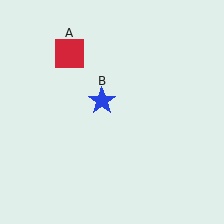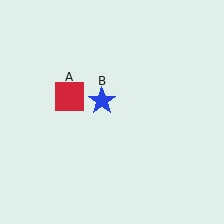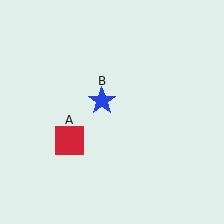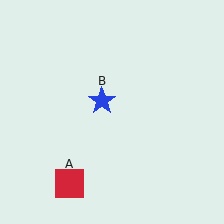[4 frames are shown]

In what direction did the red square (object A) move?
The red square (object A) moved down.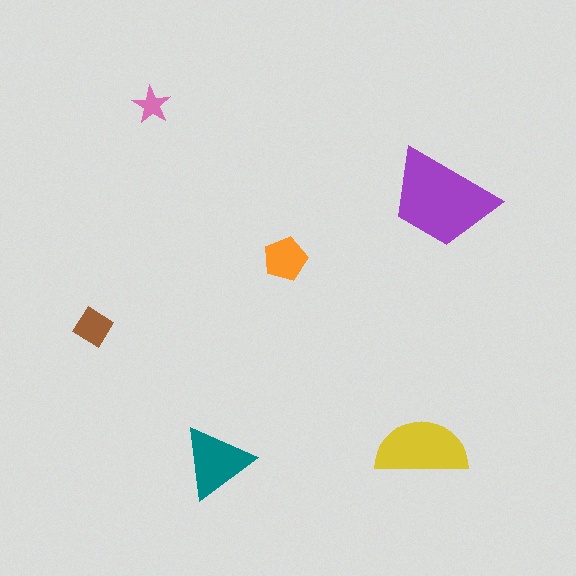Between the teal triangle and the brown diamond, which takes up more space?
The teal triangle.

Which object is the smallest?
The pink star.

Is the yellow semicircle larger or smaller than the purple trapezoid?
Smaller.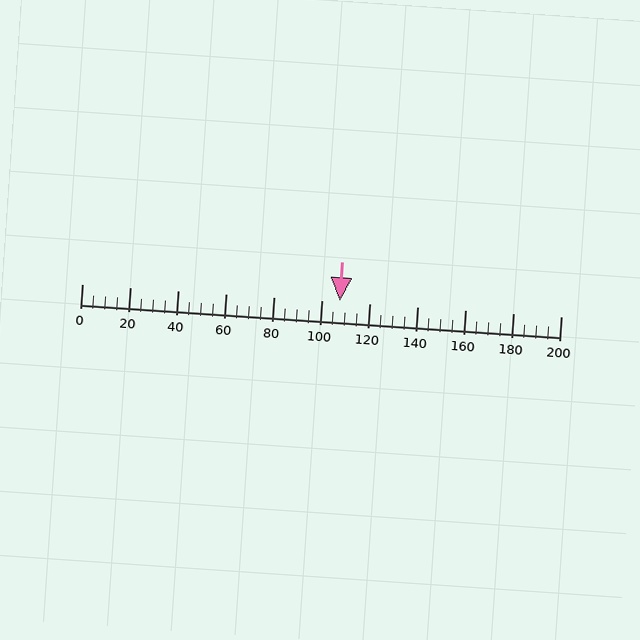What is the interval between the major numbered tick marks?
The major tick marks are spaced 20 units apart.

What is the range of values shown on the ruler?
The ruler shows values from 0 to 200.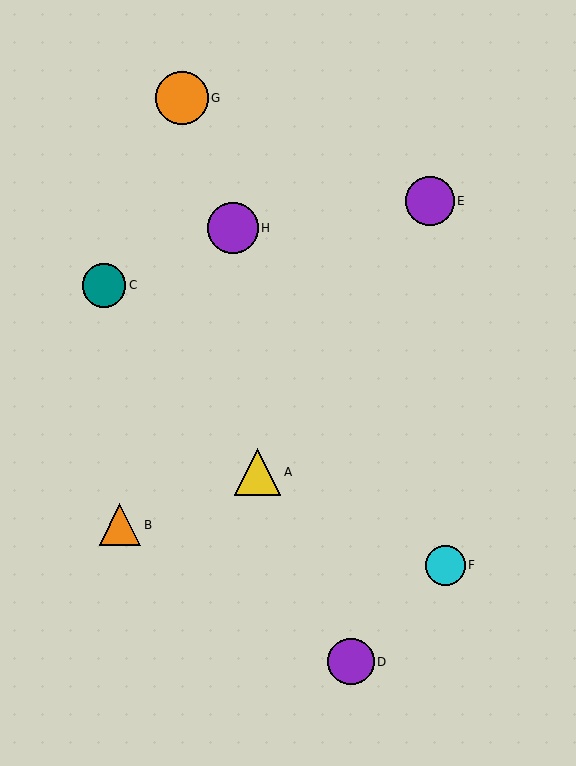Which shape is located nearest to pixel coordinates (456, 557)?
The cyan circle (labeled F) at (445, 565) is nearest to that location.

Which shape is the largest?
The orange circle (labeled G) is the largest.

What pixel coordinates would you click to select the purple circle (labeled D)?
Click at (351, 662) to select the purple circle D.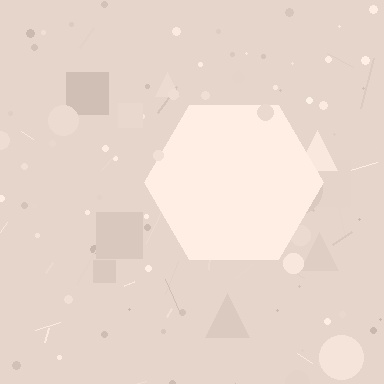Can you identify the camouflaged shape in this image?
The camouflaged shape is a hexagon.